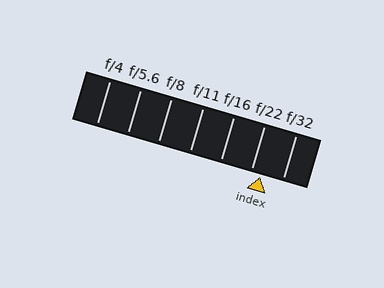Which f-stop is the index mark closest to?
The index mark is closest to f/22.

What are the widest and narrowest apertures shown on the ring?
The widest aperture shown is f/4 and the narrowest is f/32.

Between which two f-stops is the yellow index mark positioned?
The index mark is between f/22 and f/32.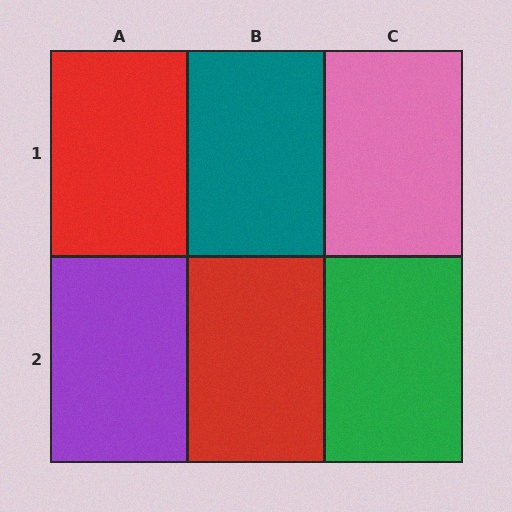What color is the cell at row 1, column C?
Pink.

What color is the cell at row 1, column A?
Red.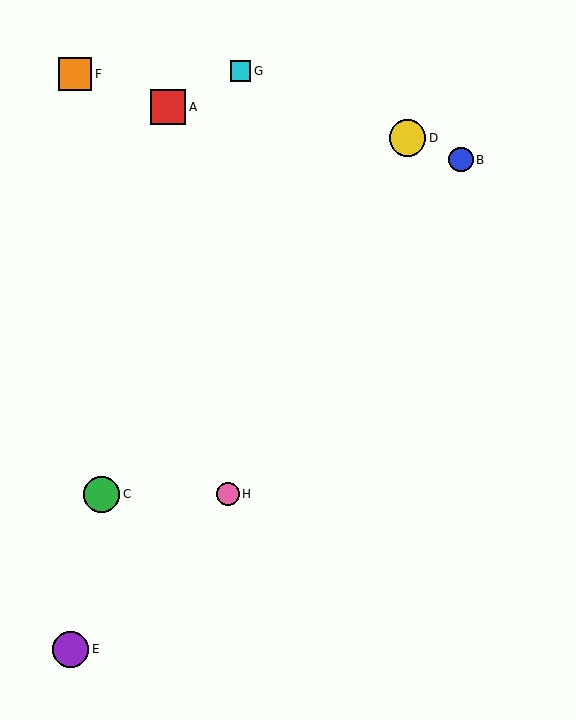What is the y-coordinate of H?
Object H is at y≈494.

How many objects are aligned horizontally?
2 objects (C, H) are aligned horizontally.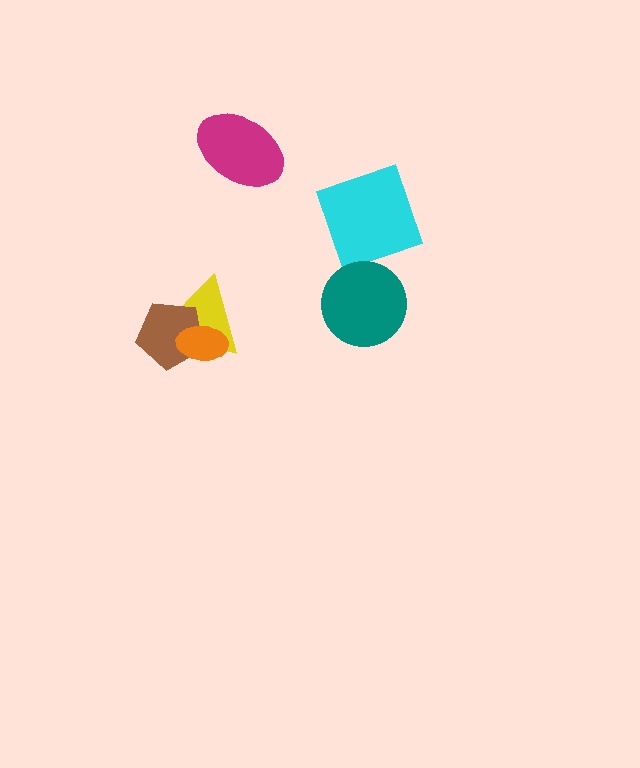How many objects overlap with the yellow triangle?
2 objects overlap with the yellow triangle.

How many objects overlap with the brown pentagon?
2 objects overlap with the brown pentagon.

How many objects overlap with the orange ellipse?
2 objects overlap with the orange ellipse.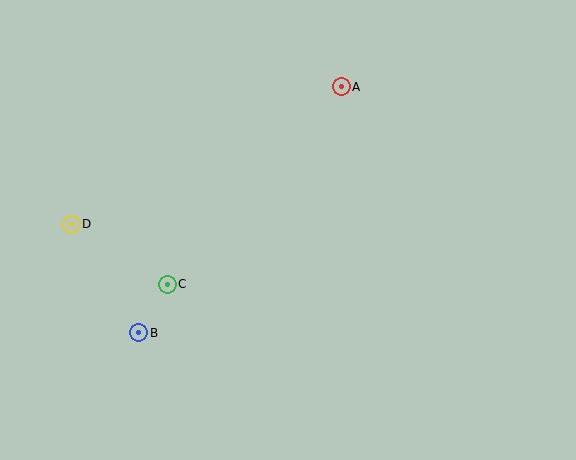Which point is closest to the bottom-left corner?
Point B is closest to the bottom-left corner.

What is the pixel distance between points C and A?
The distance between C and A is 263 pixels.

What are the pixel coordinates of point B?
Point B is at (139, 333).